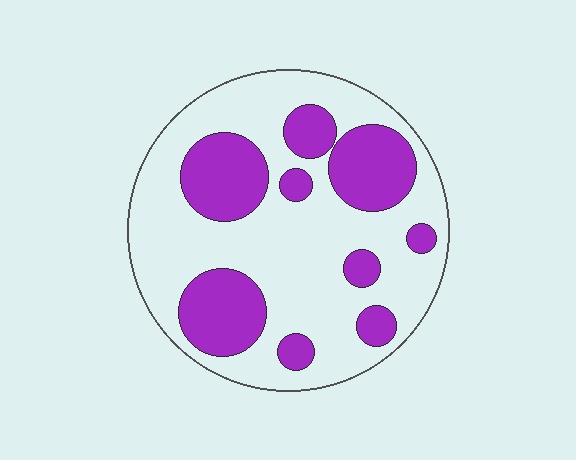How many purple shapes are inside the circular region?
9.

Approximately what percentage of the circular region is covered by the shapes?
Approximately 30%.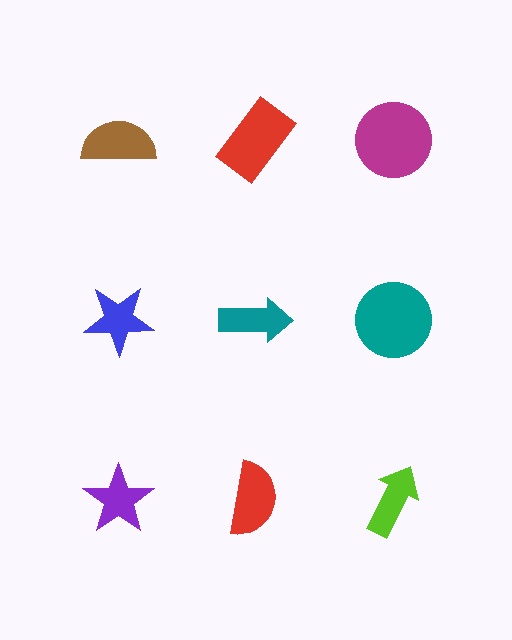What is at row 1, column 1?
A brown semicircle.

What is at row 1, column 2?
A red rectangle.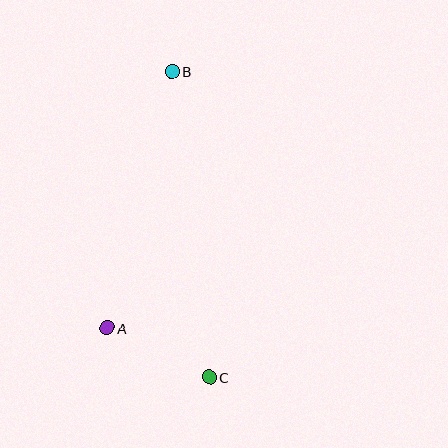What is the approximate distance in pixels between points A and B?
The distance between A and B is approximately 265 pixels.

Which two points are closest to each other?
Points A and C are closest to each other.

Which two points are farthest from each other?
Points B and C are farthest from each other.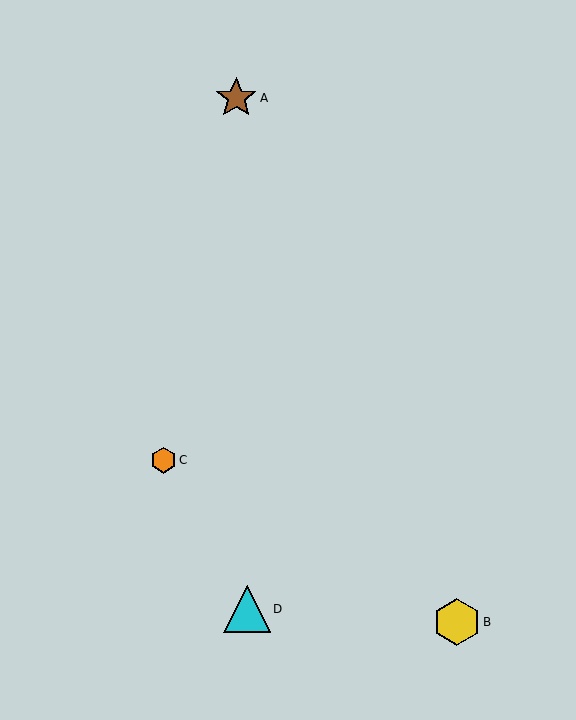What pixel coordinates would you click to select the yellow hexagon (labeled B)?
Click at (457, 622) to select the yellow hexagon B.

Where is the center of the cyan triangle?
The center of the cyan triangle is at (247, 609).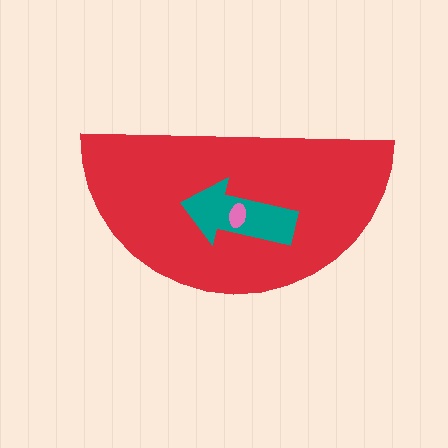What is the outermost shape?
The red semicircle.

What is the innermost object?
The pink ellipse.